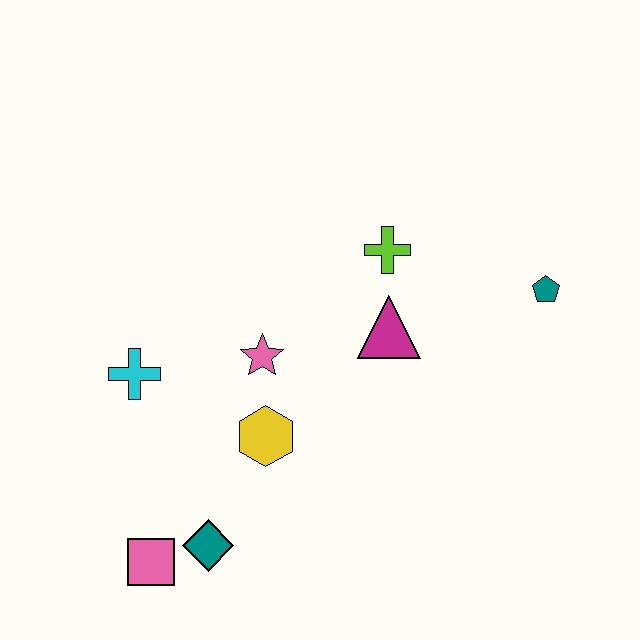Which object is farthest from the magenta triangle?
The pink square is farthest from the magenta triangle.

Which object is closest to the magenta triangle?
The lime cross is closest to the magenta triangle.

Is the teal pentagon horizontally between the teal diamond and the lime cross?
No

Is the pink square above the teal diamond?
No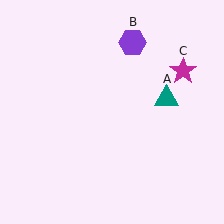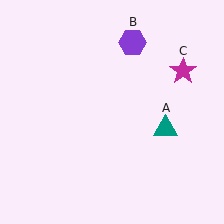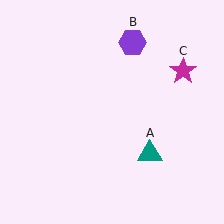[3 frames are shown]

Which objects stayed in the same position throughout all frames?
Purple hexagon (object B) and magenta star (object C) remained stationary.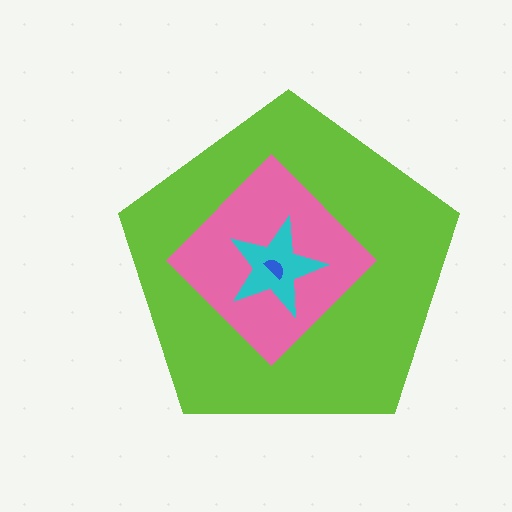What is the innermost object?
The blue semicircle.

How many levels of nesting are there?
4.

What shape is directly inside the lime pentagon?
The pink diamond.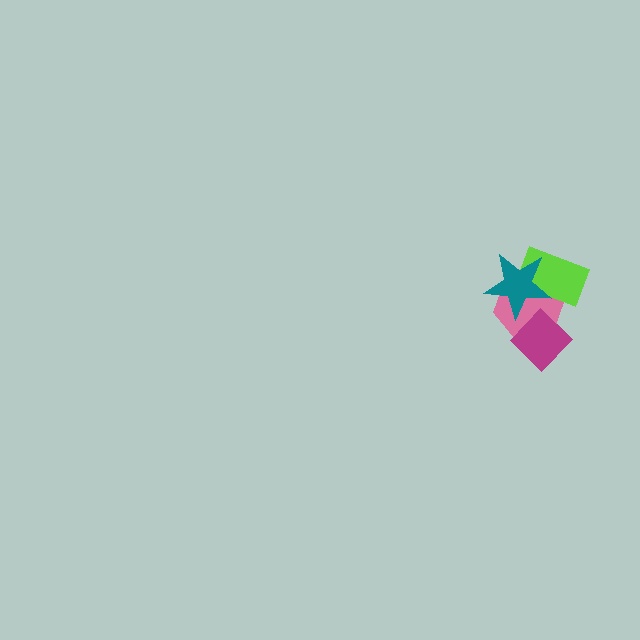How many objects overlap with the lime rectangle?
2 objects overlap with the lime rectangle.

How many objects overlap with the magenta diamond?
2 objects overlap with the magenta diamond.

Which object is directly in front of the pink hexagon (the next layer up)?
The lime rectangle is directly in front of the pink hexagon.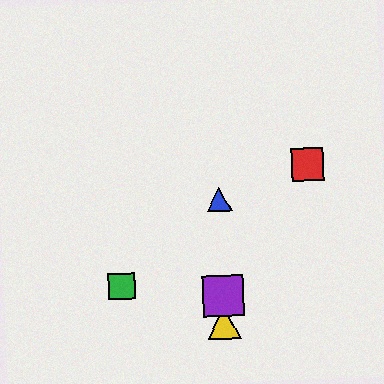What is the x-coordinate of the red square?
The red square is at x≈307.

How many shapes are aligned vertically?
3 shapes (the blue triangle, the yellow triangle, the purple square) are aligned vertically.